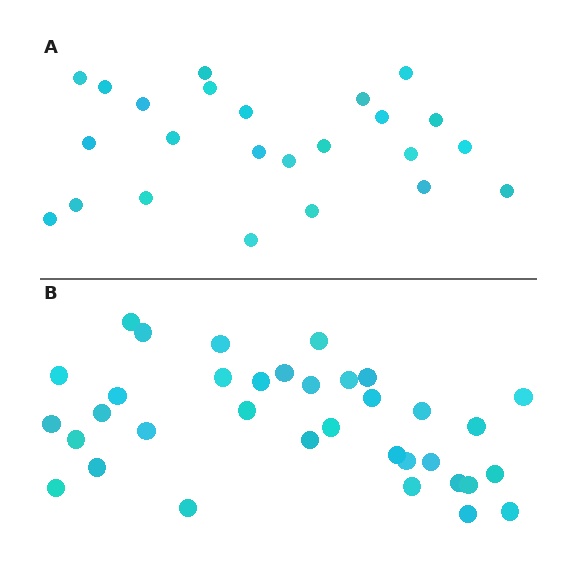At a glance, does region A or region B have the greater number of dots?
Region B (the bottom region) has more dots.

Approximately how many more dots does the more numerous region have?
Region B has roughly 12 or so more dots than region A.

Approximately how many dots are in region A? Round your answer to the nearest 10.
About 20 dots. (The exact count is 24, which rounds to 20.)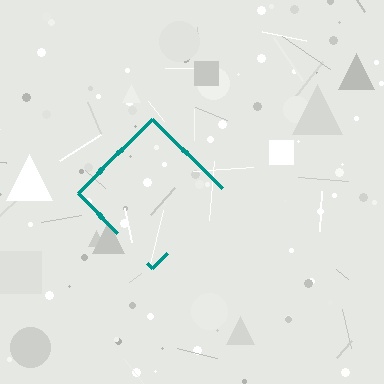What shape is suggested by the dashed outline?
The dashed outline suggests a diamond.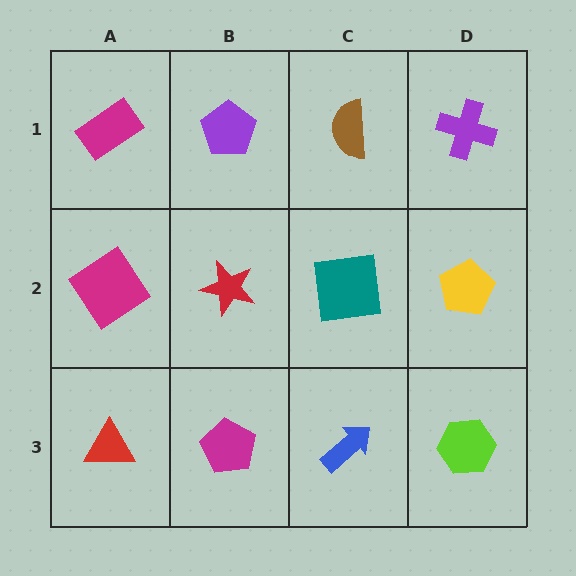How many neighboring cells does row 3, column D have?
2.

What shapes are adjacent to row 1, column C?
A teal square (row 2, column C), a purple pentagon (row 1, column B), a purple cross (row 1, column D).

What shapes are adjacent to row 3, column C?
A teal square (row 2, column C), a magenta pentagon (row 3, column B), a lime hexagon (row 3, column D).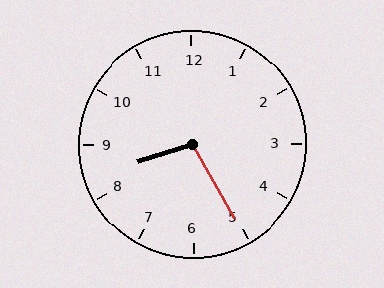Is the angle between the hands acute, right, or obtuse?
It is obtuse.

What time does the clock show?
8:25.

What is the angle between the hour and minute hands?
Approximately 102 degrees.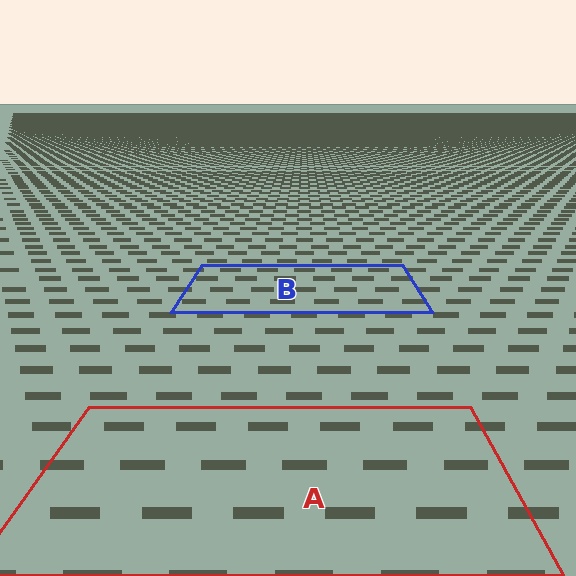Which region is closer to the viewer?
Region A is closer. The texture elements there are larger and more spread out.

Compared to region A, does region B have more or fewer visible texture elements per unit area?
Region B has more texture elements per unit area — they are packed more densely because it is farther away.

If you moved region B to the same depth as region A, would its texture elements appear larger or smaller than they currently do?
They would appear larger. At a closer depth, the same texture elements are projected at a bigger on-screen size.